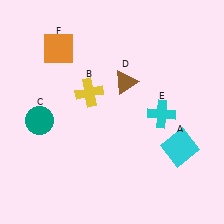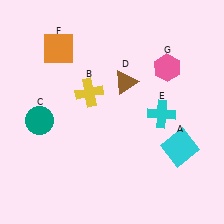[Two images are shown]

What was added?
A pink hexagon (G) was added in Image 2.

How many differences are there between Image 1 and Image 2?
There is 1 difference between the two images.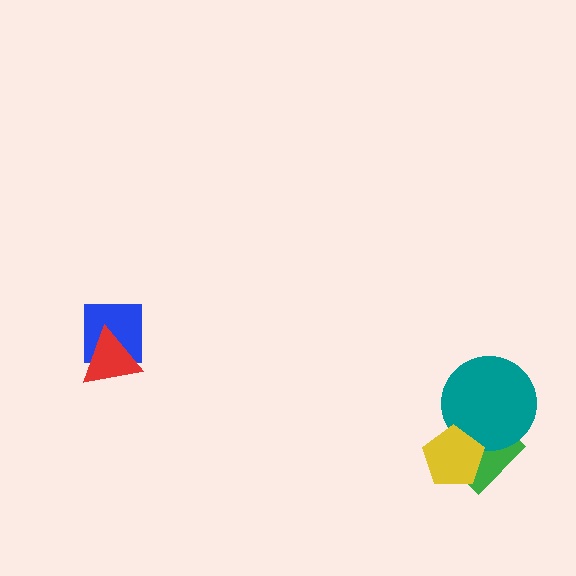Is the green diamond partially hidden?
Yes, it is partially covered by another shape.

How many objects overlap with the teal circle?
2 objects overlap with the teal circle.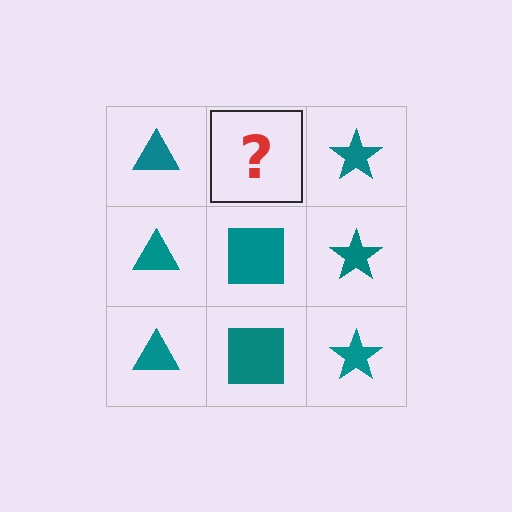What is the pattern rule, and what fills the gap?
The rule is that each column has a consistent shape. The gap should be filled with a teal square.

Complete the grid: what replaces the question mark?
The question mark should be replaced with a teal square.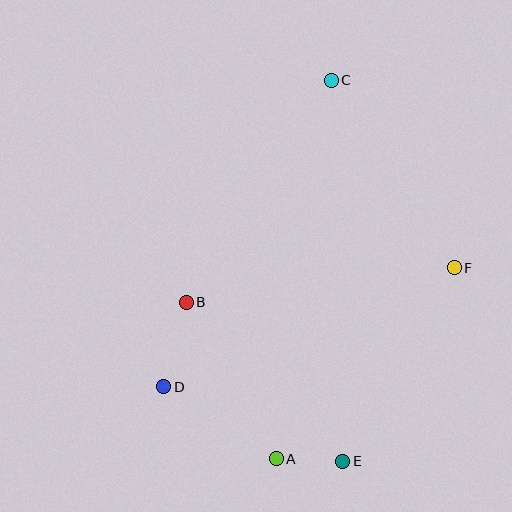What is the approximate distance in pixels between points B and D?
The distance between B and D is approximately 88 pixels.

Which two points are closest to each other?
Points A and E are closest to each other.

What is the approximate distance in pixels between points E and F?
The distance between E and F is approximately 223 pixels.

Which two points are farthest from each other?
Points A and C are farthest from each other.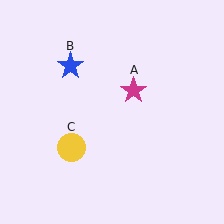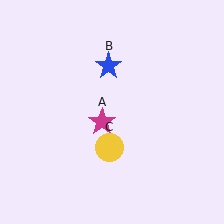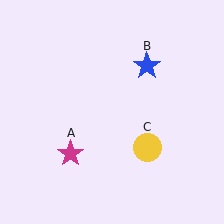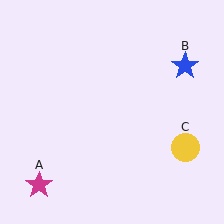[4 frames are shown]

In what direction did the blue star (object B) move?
The blue star (object B) moved right.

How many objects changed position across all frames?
3 objects changed position: magenta star (object A), blue star (object B), yellow circle (object C).